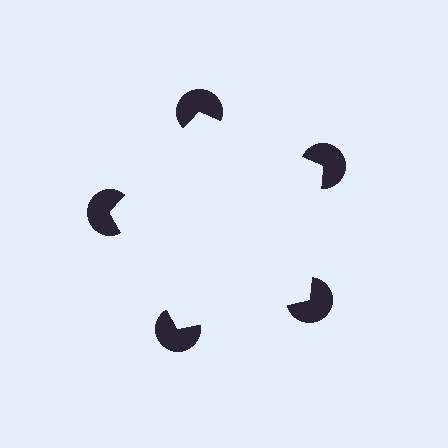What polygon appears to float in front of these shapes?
An illusory pentagon — its edges are inferred from the aligned wedge cuts in the pac-man discs, not physically drawn.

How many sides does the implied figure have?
5 sides.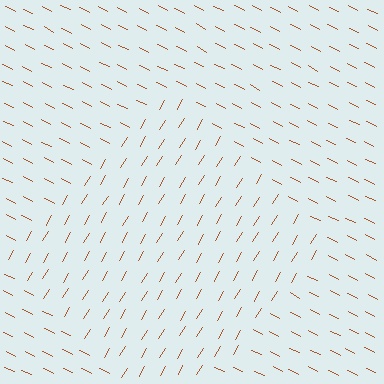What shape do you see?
I see a diamond.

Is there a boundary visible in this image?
Yes, there is a texture boundary formed by a change in line orientation.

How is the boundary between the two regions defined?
The boundary is defined purely by a change in line orientation (approximately 86 degrees difference). All lines are the same color and thickness.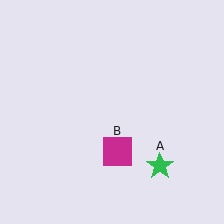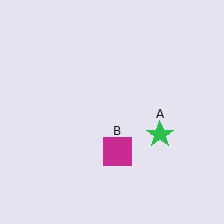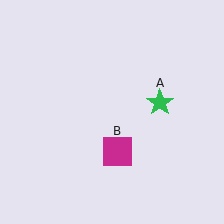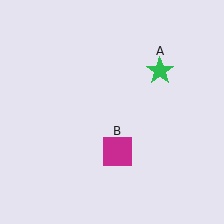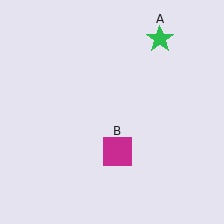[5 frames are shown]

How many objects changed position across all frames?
1 object changed position: green star (object A).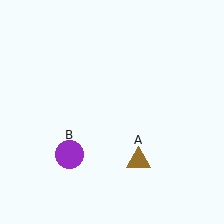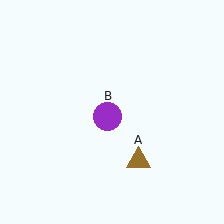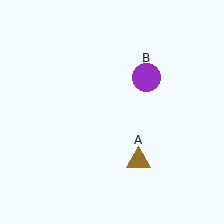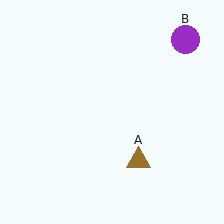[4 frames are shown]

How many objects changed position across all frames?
1 object changed position: purple circle (object B).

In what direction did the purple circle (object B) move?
The purple circle (object B) moved up and to the right.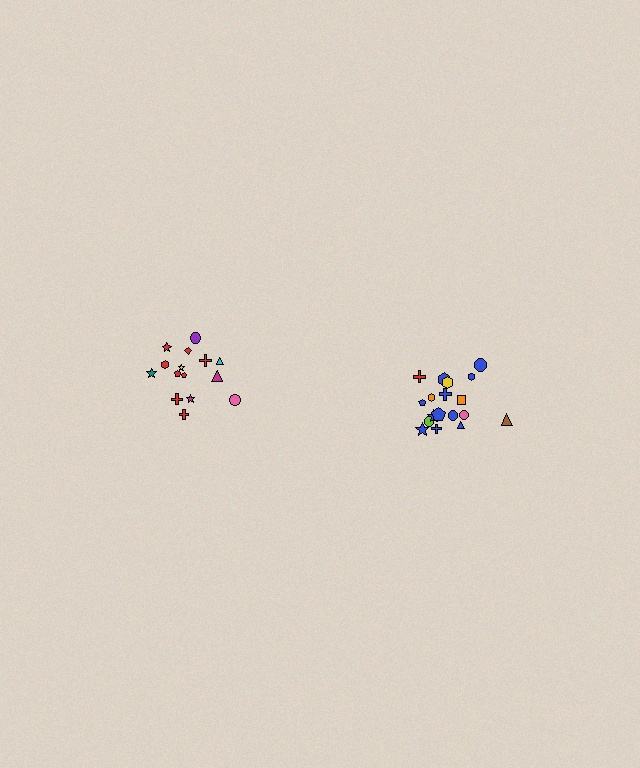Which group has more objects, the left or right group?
The right group.